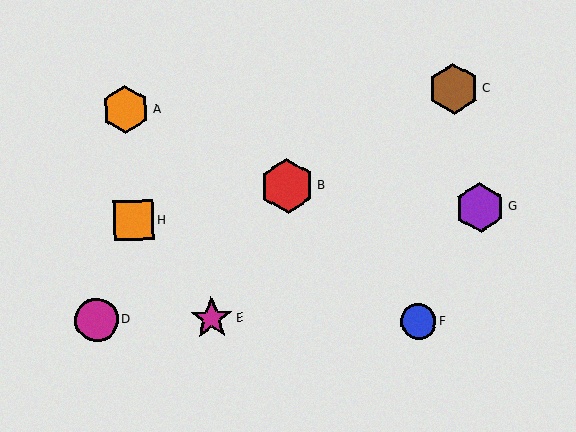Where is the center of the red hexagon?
The center of the red hexagon is at (287, 186).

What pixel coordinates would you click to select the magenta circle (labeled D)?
Click at (97, 320) to select the magenta circle D.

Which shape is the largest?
The red hexagon (labeled B) is the largest.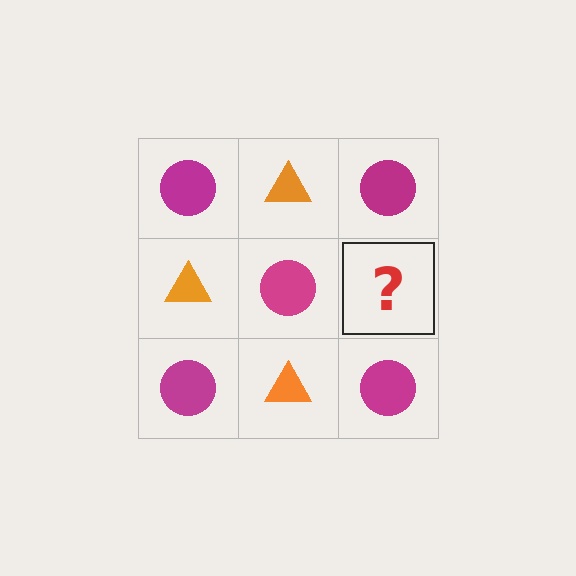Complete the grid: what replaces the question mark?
The question mark should be replaced with an orange triangle.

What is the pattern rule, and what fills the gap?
The rule is that it alternates magenta circle and orange triangle in a checkerboard pattern. The gap should be filled with an orange triangle.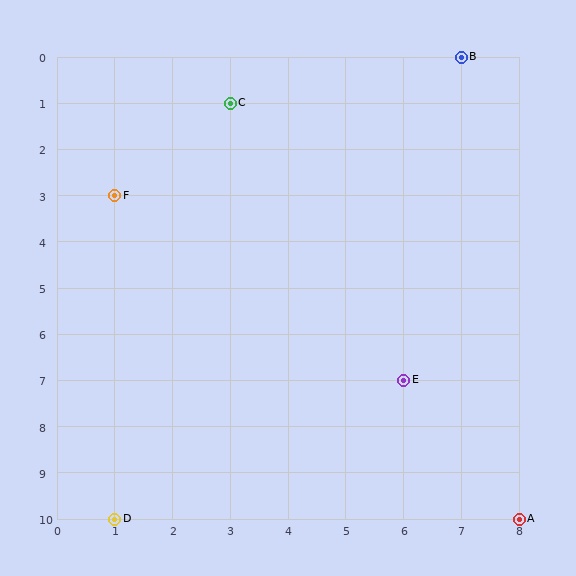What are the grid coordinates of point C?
Point C is at grid coordinates (3, 1).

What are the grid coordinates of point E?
Point E is at grid coordinates (6, 7).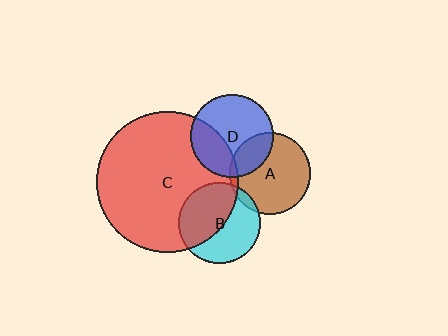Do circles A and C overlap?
Yes.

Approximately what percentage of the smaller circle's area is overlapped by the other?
Approximately 5%.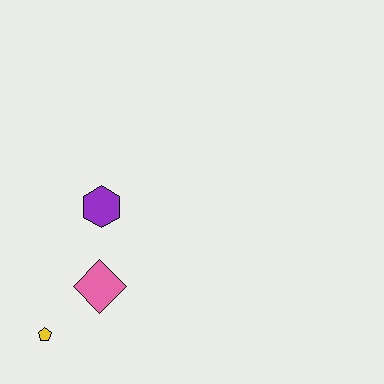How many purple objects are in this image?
There is 1 purple object.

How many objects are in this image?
There are 3 objects.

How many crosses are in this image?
There are no crosses.